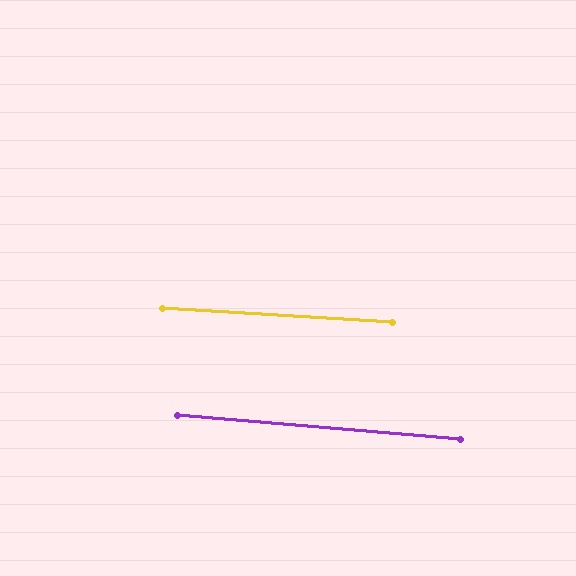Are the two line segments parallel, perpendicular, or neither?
Parallel — their directions differ by only 1.3°.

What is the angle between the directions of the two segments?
Approximately 1 degree.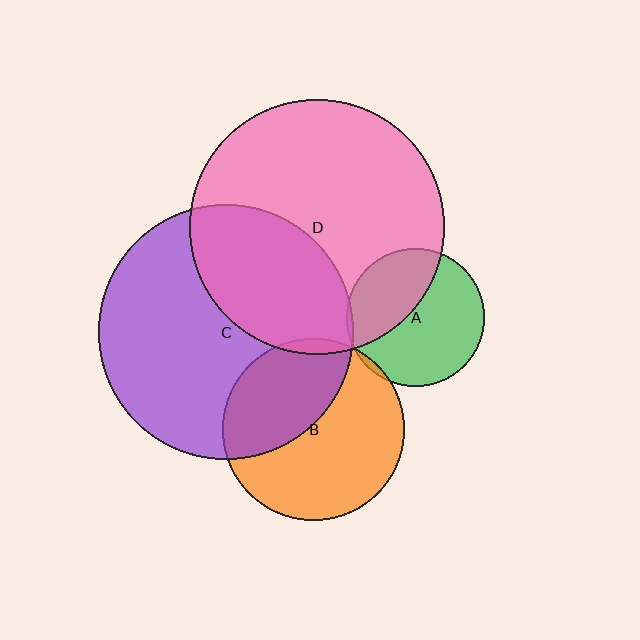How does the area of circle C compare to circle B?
Approximately 2.0 times.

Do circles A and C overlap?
Yes.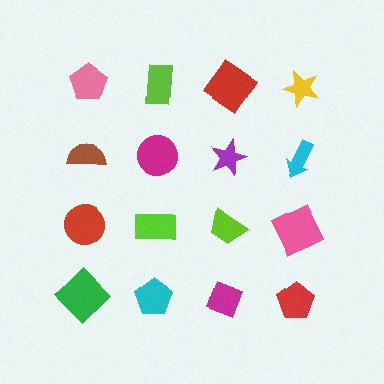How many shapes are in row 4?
4 shapes.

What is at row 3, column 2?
A lime rectangle.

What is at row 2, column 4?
A cyan arrow.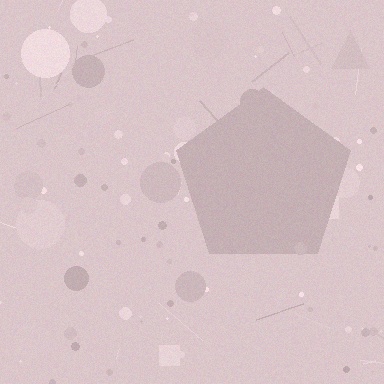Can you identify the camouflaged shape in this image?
The camouflaged shape is a pentagon.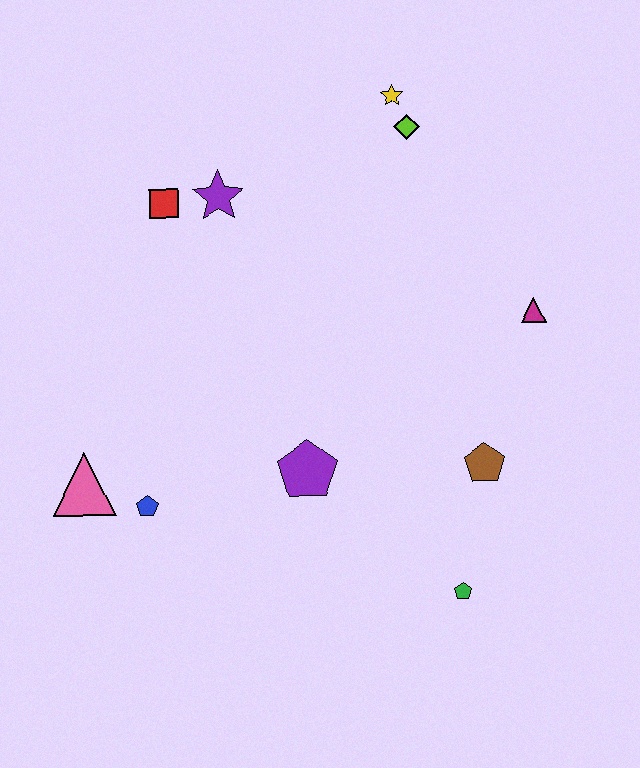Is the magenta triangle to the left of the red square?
No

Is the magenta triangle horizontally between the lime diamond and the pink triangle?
No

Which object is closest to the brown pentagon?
The green pentagon is closest to the brown pentagon.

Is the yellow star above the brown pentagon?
Yes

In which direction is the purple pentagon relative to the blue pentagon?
The purple pentagon is to the right of the blue pentagon.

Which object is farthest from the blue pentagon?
The yellow star is farthest from the blue pentagon.